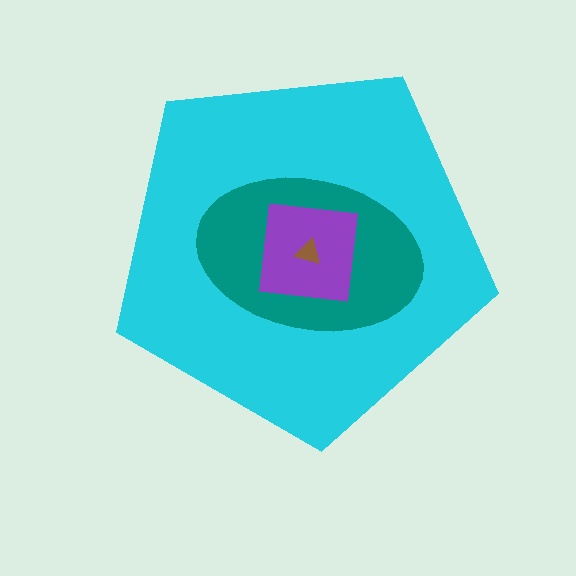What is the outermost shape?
The cyan pentagon.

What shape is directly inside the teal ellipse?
The purple square.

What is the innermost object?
The brown triangle.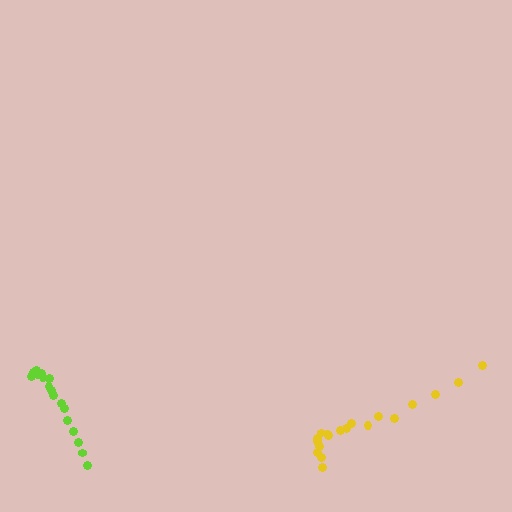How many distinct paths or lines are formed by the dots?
There are 2 distinct paths.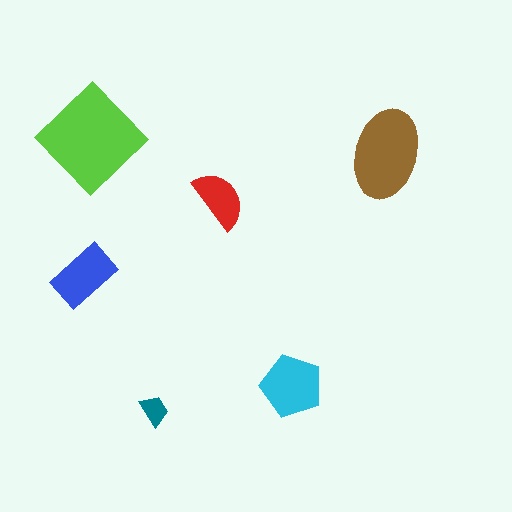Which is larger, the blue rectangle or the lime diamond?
The lime diamond.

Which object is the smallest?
The teal trapezoid.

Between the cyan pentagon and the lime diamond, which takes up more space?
The lime diamond.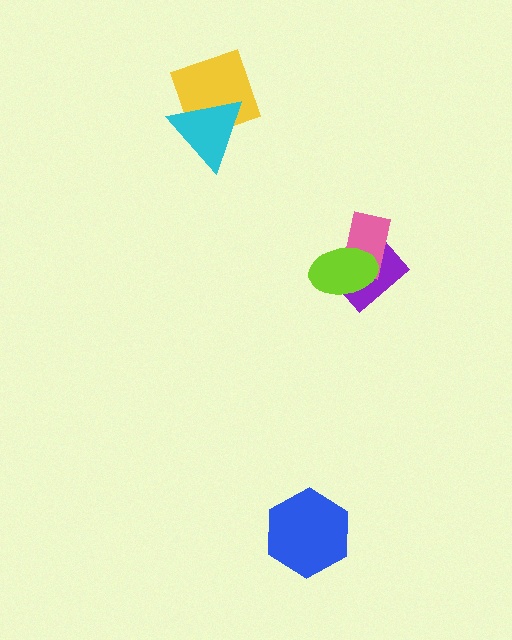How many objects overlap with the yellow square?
1 object overlaps with the yellow square.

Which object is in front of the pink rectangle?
The lime ellipse is in front of the pink rectangle.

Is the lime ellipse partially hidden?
No, no other shape covers it.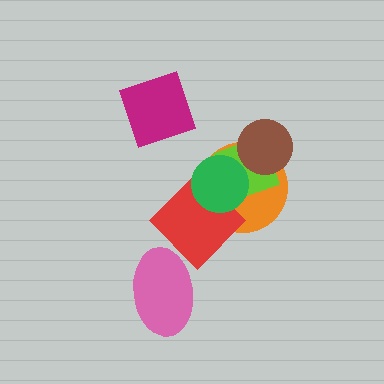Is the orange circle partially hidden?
Yes, it is partially covered by another shape.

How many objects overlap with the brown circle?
2 objects overlap with the brown circle.